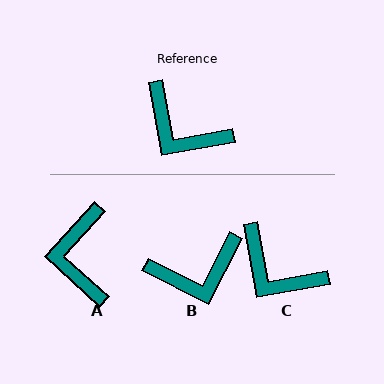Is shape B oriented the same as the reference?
No, it is off by about 53 degrees.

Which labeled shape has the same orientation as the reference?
C.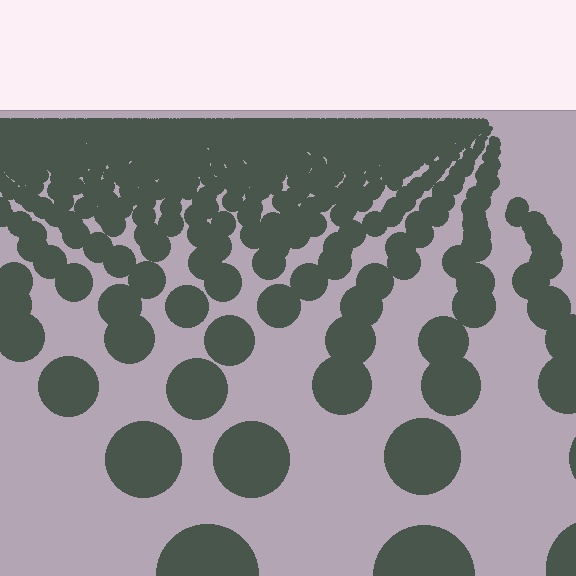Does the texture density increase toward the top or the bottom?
Density increases toward the top.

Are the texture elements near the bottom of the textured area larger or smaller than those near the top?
Larger. Near the bottom, elements are closer to the viewer and appear at a bigger on-screen size.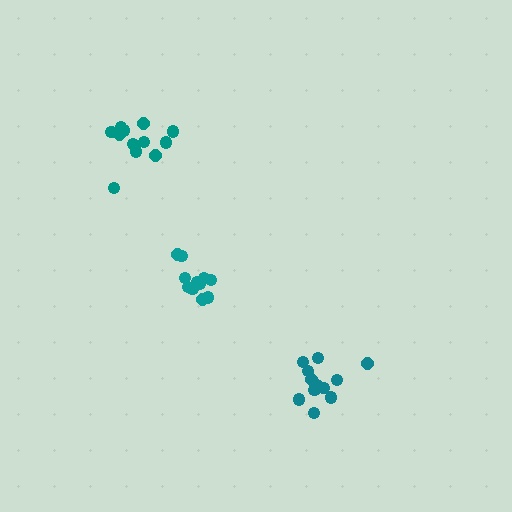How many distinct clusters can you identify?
There are 3 distinct clusters.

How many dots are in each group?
Group 1: 11 dots, Group 2: 12 dots, Group 3: 12 dots (35 total).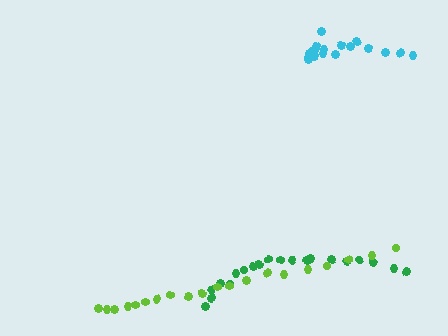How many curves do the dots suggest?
There are 3 distinct paths.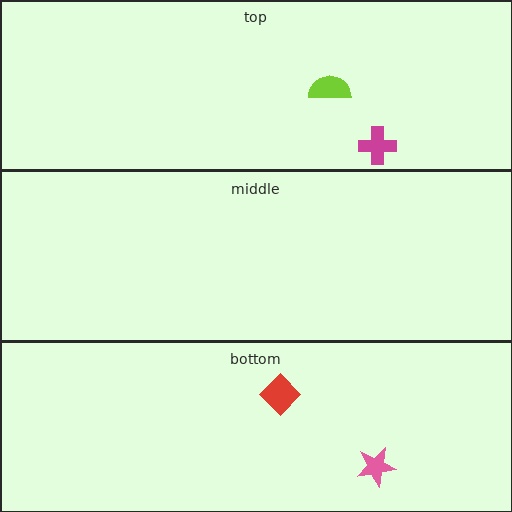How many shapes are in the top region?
2.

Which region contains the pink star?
The bottom region.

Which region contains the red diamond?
The bottom region.